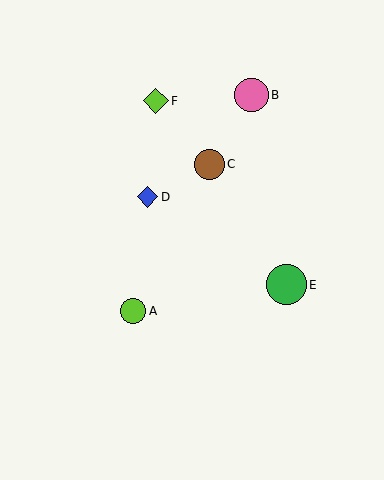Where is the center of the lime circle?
The center of the lime circle is at (133, 311).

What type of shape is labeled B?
Shape B is a pink circle.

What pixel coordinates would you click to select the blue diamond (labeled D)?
Click at (147, 197) to select the blue diamond D.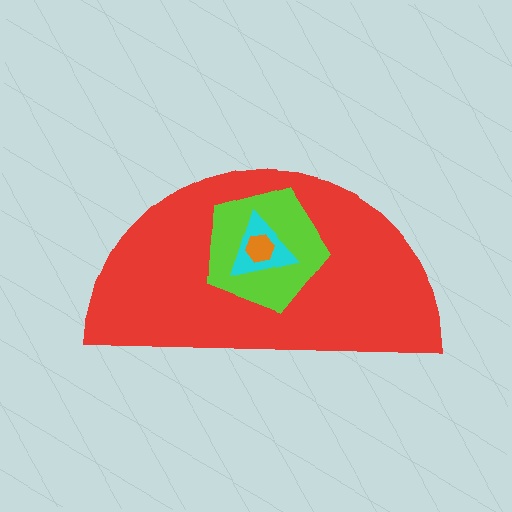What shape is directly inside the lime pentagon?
The cyan triangle.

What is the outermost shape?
The red semicircle.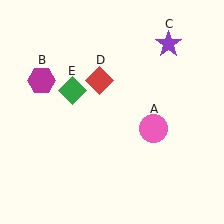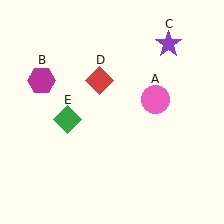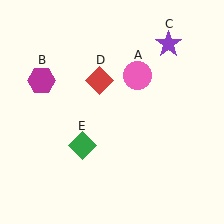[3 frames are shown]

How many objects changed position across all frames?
2 objects changed position: pink circle (object A), green diamond (object E).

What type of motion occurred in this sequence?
The pink circle (object A), green diamond (object E) rotated counterclockwise around the center of the scene.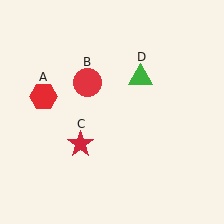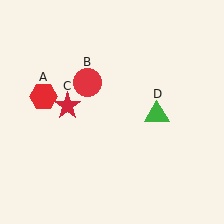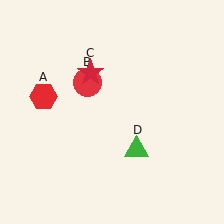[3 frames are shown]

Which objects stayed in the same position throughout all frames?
Red hexagon (object A) and red circle (object B) remained stationary.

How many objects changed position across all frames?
2 objects changed position: red star (object C), green triangle (object D).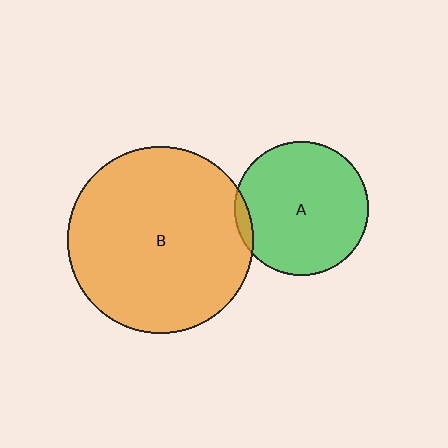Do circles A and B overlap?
Yes.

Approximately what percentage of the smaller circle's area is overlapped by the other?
Approximately 5%.